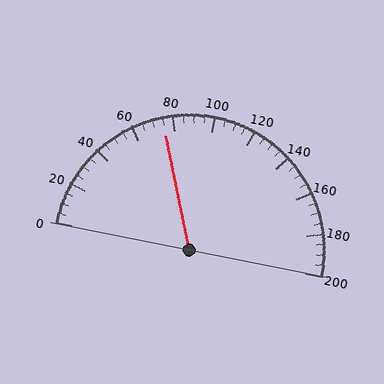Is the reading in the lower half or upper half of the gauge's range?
The reading is in the lower half of the range (0 to 200).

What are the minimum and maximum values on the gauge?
The gauge ranges from 0 to 200.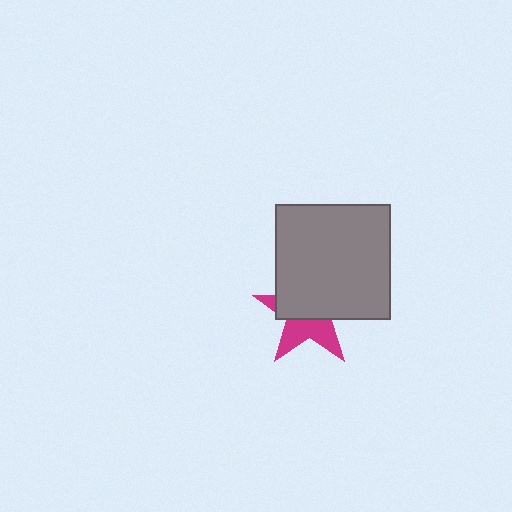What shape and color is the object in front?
The object in front is a gray square.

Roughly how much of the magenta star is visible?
A small part of it is visible (roughly 44%).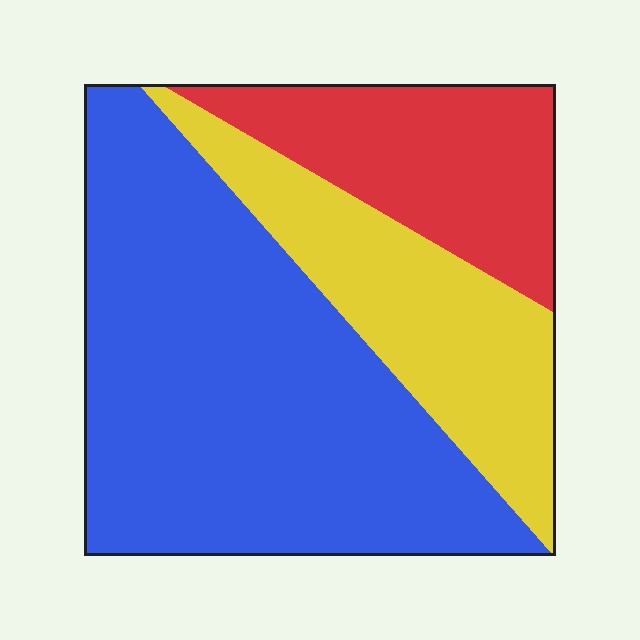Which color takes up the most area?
Blue, at roughly 55%.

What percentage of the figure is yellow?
Yellow takes up less than a quarter of the figure.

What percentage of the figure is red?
Red covers 20% of the figure.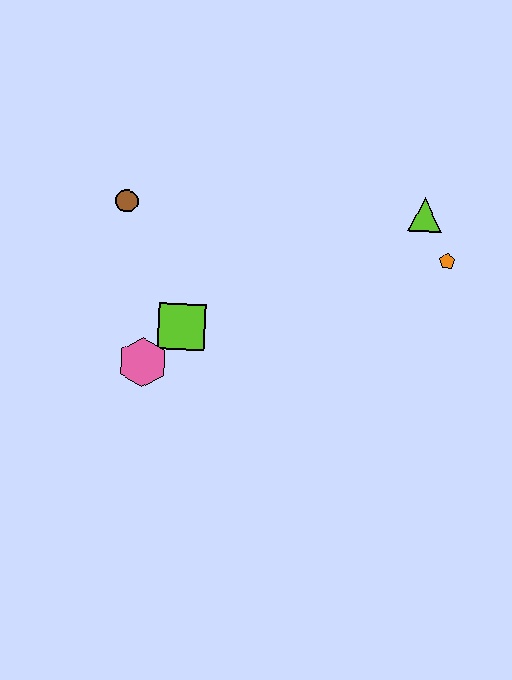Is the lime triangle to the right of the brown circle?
Yes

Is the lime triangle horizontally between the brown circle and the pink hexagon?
No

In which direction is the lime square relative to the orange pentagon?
The lime square is to the left of the orange pentagon.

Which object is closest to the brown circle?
The lime square is closest to the brown circle.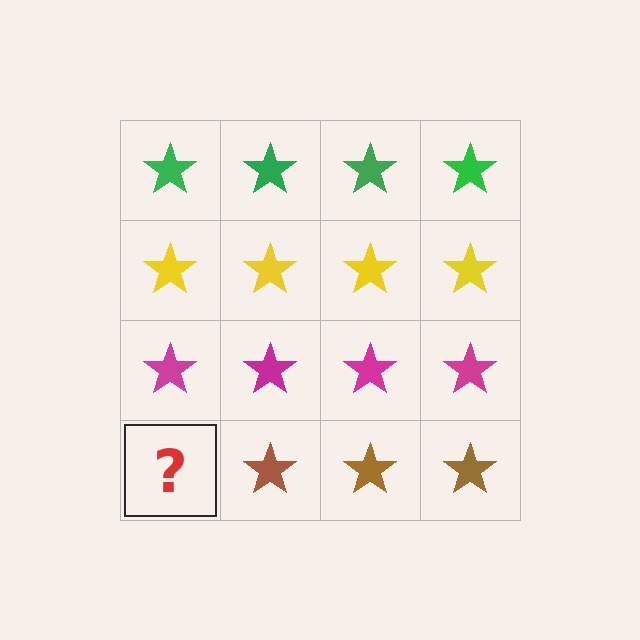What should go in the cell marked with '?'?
The missing cell should contain a brown star.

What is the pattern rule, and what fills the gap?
The rule is that each row has a consistent color. The gap should be filled with a brown star.